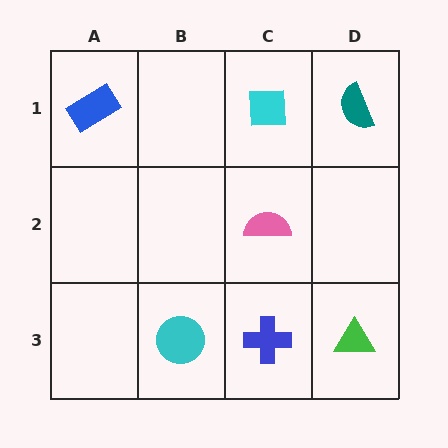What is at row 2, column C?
A pink semicircle.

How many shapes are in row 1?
3 shapes.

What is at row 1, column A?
A blue rectangle.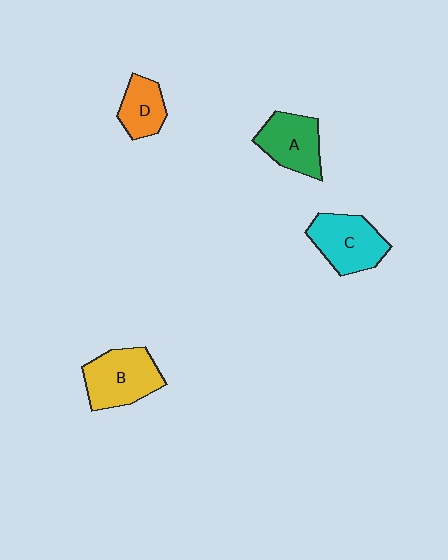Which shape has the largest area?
Shape B (yellow).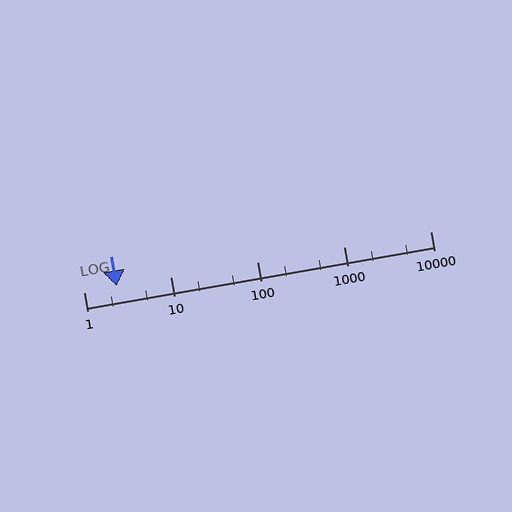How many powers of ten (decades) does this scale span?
The scale spans 4 decades, from 1 to 10000.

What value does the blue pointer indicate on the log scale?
The pointer indicates approximately 2.4.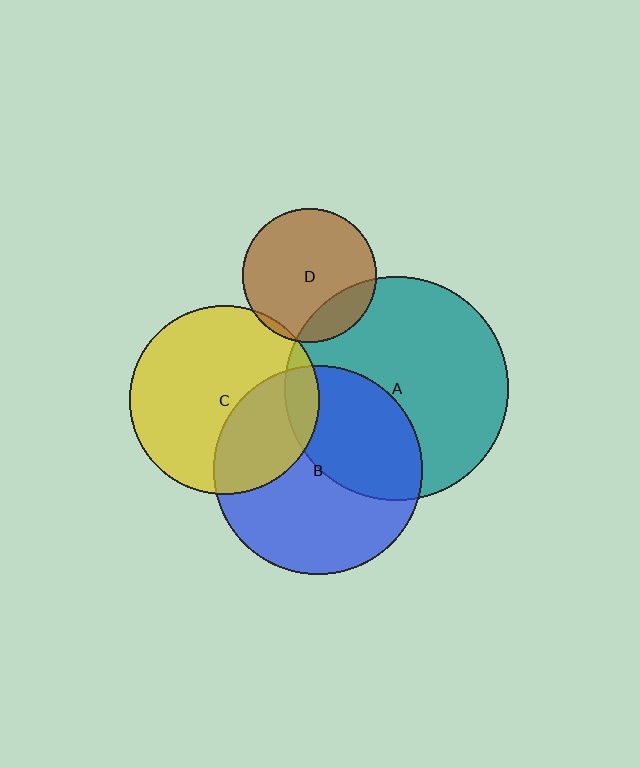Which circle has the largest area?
Circle A (teal).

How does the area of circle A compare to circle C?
Approximately 1.4 times.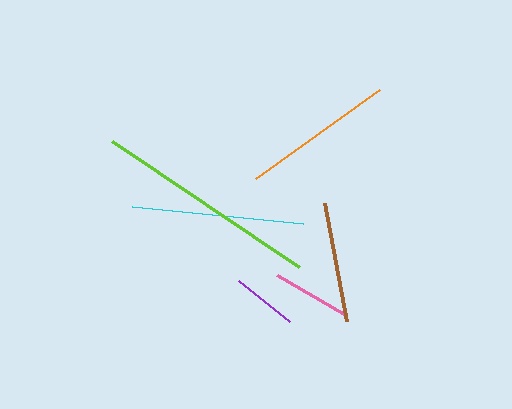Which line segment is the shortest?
The purple line is the shortest at approximately 66 pixels.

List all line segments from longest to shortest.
From longest to shortest: lime, cyan, orange, brown, pink, purple.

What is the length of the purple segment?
The purple segment is approximately 66 pixels long.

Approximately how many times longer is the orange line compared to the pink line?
The orange line is approximately 2.0 times the length of the pink line.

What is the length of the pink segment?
The pink segment is approximately 78 pixels long.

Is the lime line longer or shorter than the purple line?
The lime line is longer than the purple line.